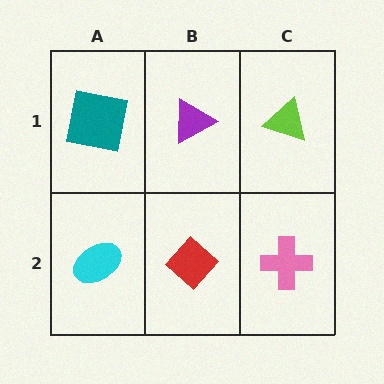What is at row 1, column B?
A purple triangle.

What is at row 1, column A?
A teal square.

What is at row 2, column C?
A pink cross.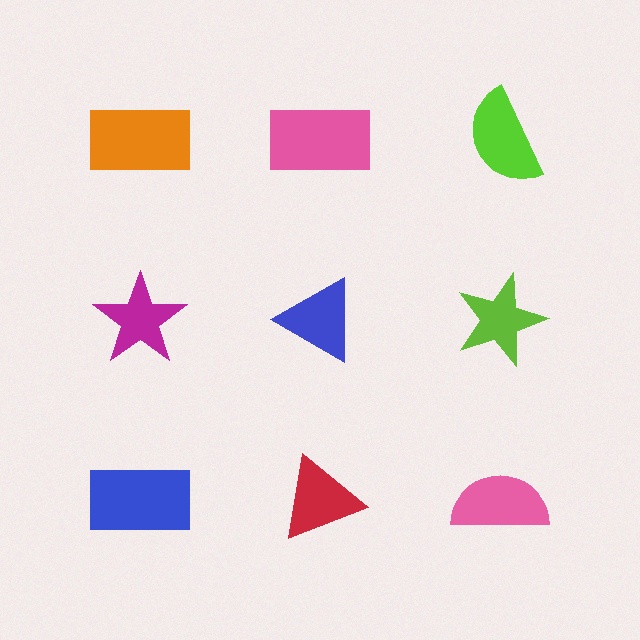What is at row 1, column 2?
A pink rectangle.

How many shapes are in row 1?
3 shapes.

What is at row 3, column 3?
A pink semicircle.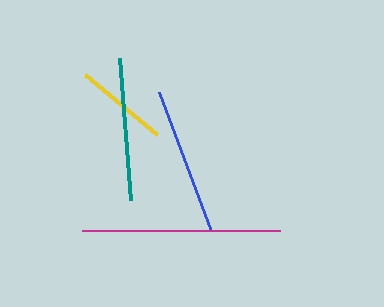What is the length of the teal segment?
The teal segment is approximately 142 pixels long.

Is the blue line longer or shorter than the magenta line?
The magenta line is longer than the blue line.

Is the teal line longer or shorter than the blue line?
The blue line is longer than the teal line.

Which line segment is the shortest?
The yellow line is the shortest at approximately 94 pixels.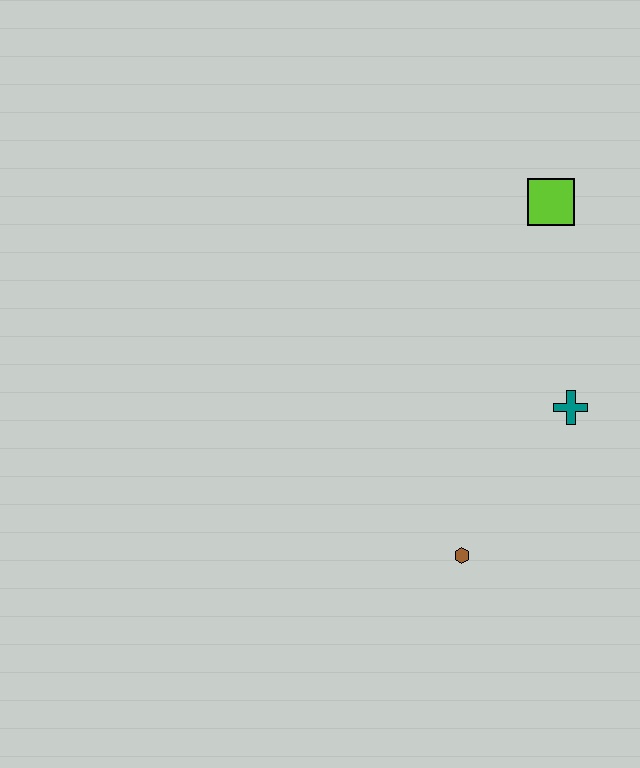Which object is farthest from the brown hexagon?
The lime square is farthest from the brown hexagon.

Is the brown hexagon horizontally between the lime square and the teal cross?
No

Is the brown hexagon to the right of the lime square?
No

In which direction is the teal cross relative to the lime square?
The teal cross is below the lime square.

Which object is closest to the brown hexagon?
The teal cross is closest to the brown hexagon.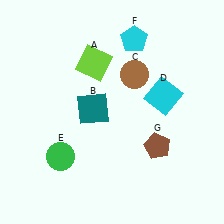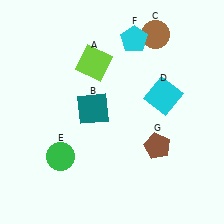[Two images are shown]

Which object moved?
The brown circle (C) moved up.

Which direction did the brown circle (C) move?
The brown circle (C) moved up.